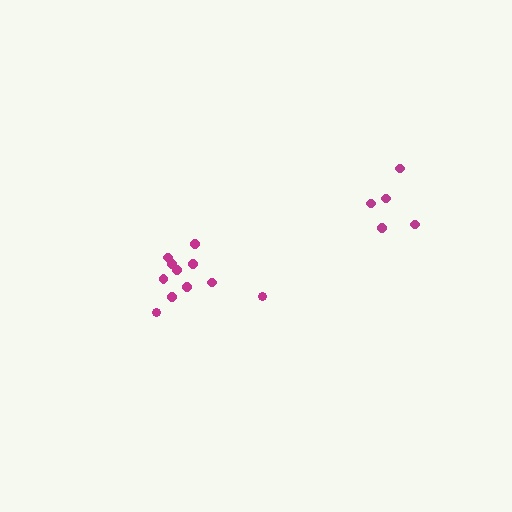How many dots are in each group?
Group 1: 5 dots, Group 2: 11 dots (16 total).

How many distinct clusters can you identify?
There are 2 distinct clusters.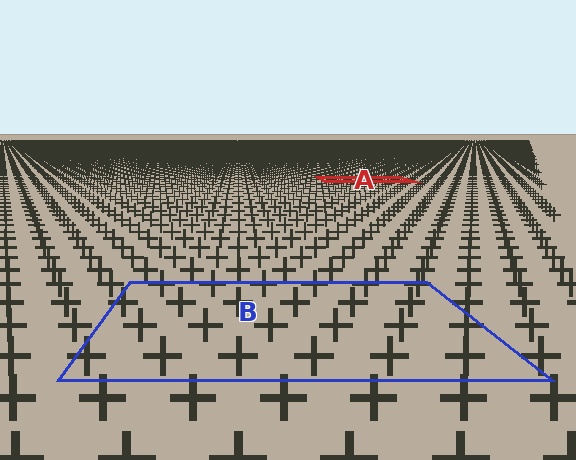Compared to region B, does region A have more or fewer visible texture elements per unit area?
Region A has more texture elements per unit area — they are packed more densely because it is farther away.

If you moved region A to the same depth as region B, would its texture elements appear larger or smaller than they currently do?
They would appear larger. At a closer depth, the same texture elements are projected at a bigger on-screen size.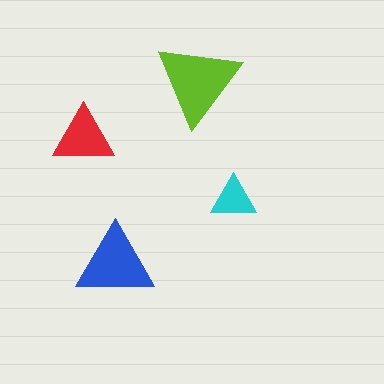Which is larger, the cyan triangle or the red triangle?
The red one.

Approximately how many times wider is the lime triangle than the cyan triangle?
About 2 times wider.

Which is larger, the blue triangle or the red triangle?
The blue one.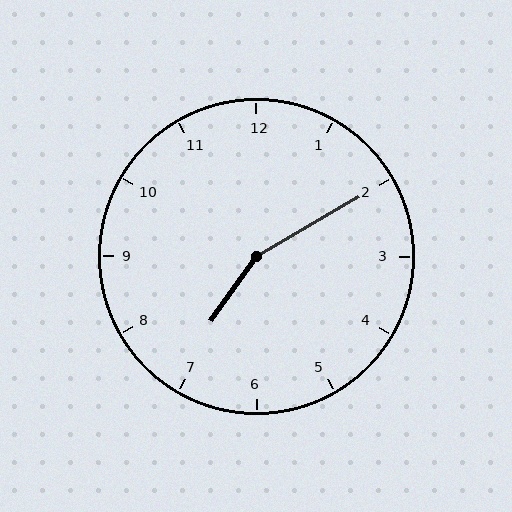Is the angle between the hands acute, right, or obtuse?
It is obtuse.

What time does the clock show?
7:10.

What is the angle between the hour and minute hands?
Approximately 155 degrees.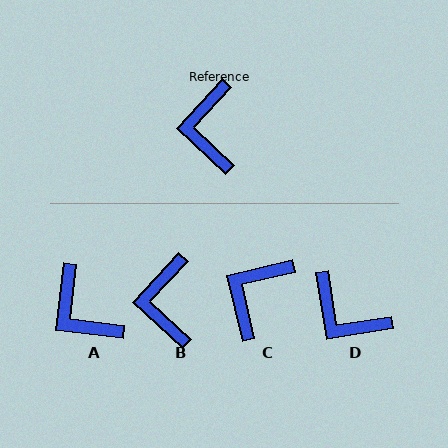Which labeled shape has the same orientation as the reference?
B.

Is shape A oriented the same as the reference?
No, it is off by about 36 degrees.